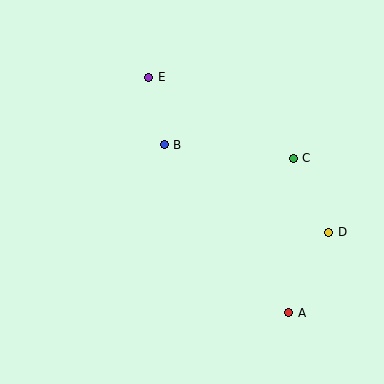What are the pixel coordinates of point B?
Point B is at (164, 145).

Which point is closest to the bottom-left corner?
Point B is closest to the bottom-left corner.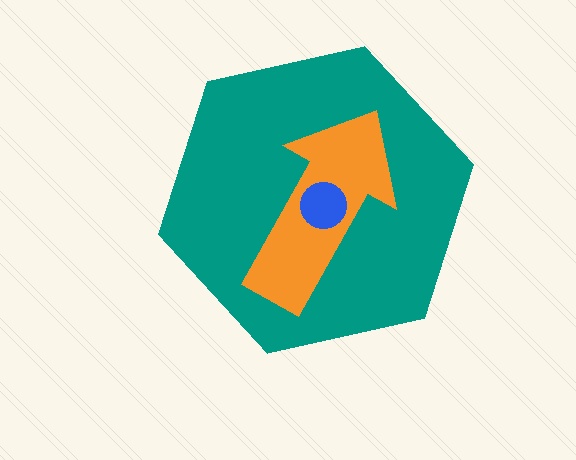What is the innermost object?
The blue circle.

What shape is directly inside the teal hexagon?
The orange arrow.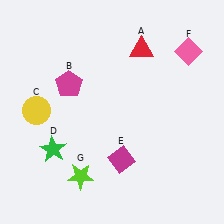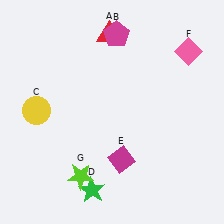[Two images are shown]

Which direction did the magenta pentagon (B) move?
The magenta pentagon (B) moved up.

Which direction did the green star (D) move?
The green star (D) moved down.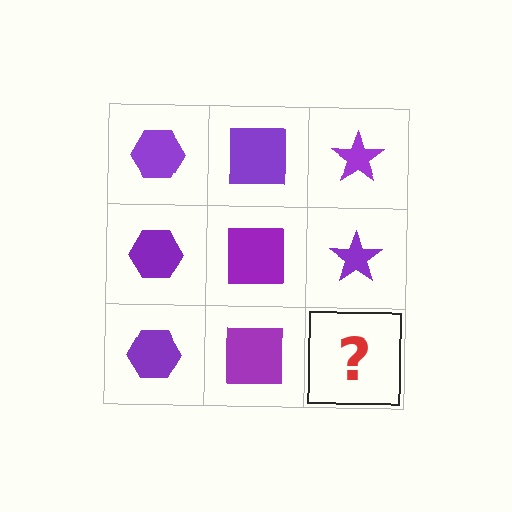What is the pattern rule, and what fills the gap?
The rule is that each column has a consistent shape. The gap should be filled with a purple star.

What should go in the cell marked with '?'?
The missing cell should contain a purple star.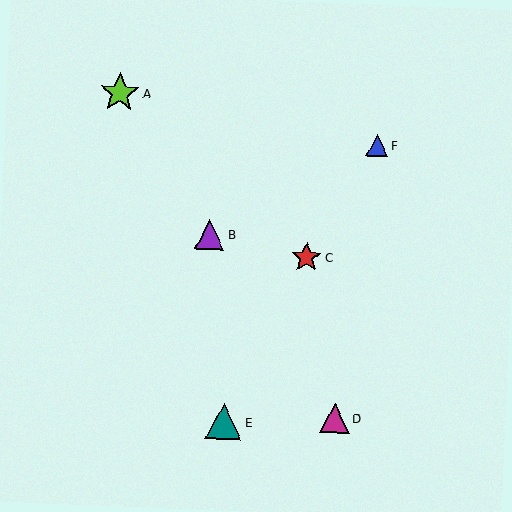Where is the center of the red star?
The center of the red star is at (306, 257).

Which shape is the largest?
The lime star (labeled A) is the largest.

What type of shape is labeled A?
Shape A is a lime star.